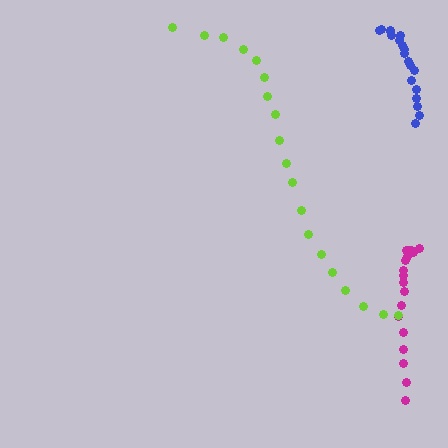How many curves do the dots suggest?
There are 3 distinct paths.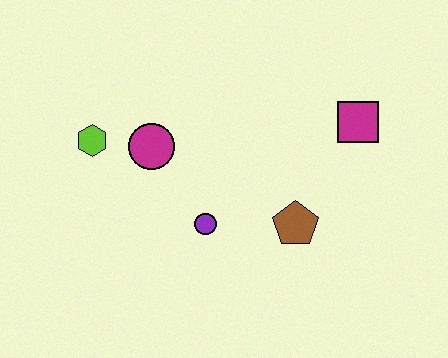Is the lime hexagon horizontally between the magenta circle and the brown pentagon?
No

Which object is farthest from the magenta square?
The lime hexagon is farthest from the magenta square.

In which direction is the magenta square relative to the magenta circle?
The magenta square is to the right of the magenta circle.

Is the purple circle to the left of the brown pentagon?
Yes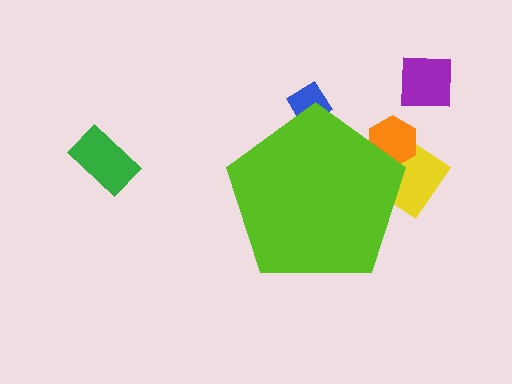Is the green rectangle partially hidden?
No, the green rectangle is fully visible.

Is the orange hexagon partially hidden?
Yes, the orange hexagon is partially hidden behind the lime pentagon.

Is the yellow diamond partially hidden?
Yes, the yellow diamond is partially hidden behind the lime pentagon.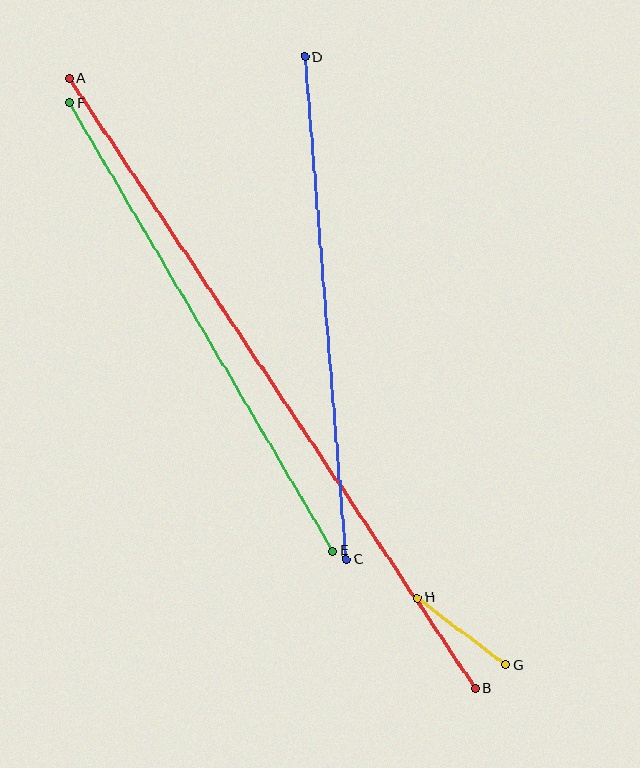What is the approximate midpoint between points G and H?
The midpoint is at approximately (462, 631) pixels.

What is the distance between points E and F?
The distance is approximately 520 pixels.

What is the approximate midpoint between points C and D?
The midpoint is at approximately (325, 308) pixels.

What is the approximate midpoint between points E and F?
The midpoint is at approximately (201, 327) pixels.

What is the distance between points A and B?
The distance is approximately 732 pixels.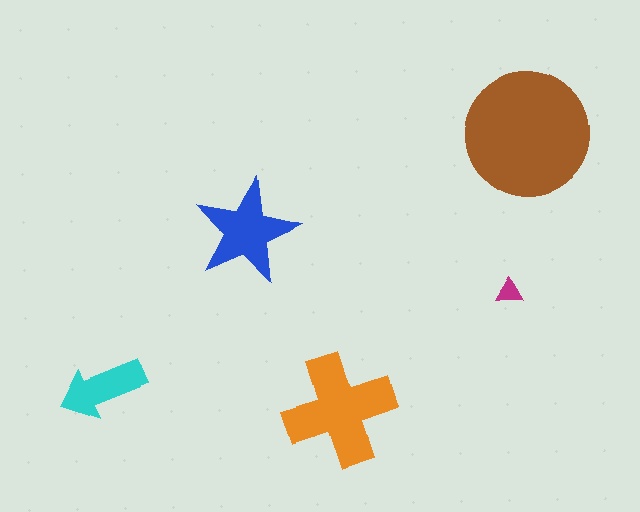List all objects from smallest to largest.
The magenta triangle, the cyan arrow, the blue star, the orange cross, the brown circle.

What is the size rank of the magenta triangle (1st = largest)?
5th.